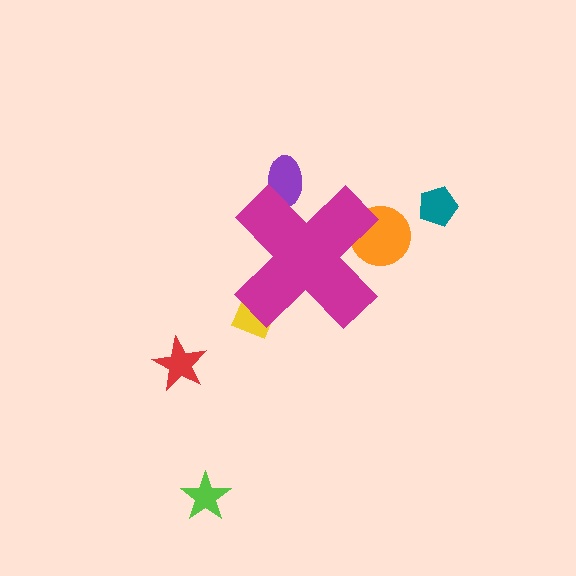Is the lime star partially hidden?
No, the lime star is fully visible.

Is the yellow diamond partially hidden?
Yes, the yellow diamond is partially hidden behind the magenta cross.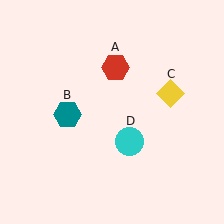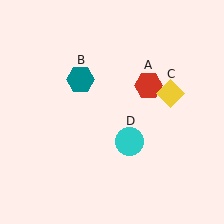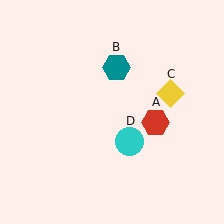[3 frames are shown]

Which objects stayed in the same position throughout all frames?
Yellow diamond (object C) and cyan circle (object D) remained stationary.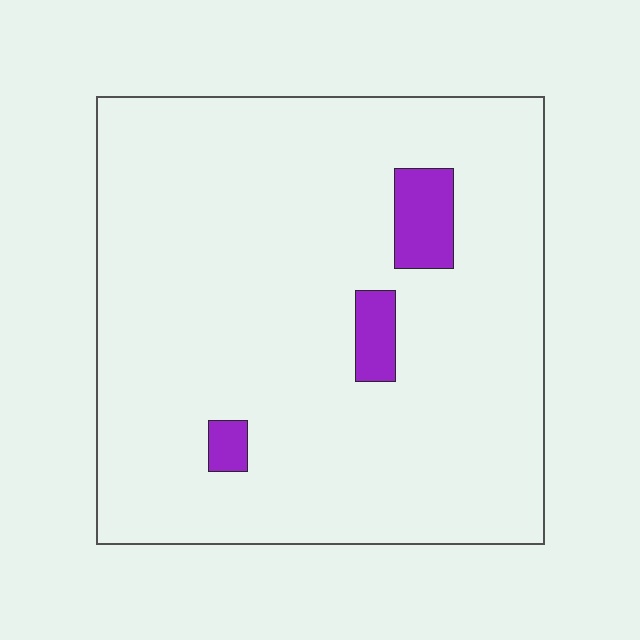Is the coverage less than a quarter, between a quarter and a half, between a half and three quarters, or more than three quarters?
Less than a quarter.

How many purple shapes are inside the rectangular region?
3.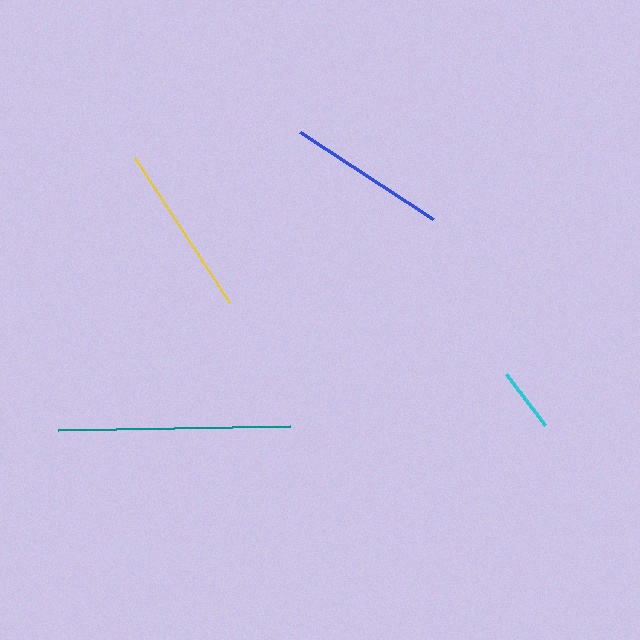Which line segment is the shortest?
The cyan line is the shortest at approximately 64 pixels.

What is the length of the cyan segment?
The cyan segment is approximately 64 pixels long.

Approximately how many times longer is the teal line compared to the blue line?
The teal line is approximately 1.5 times the length of the blue line.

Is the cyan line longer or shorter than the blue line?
The blue line is longer than the cyan line.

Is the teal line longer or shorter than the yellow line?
The teal line is longer than the yellow line.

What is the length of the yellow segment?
The yellow segment is approximately 174 pixels long.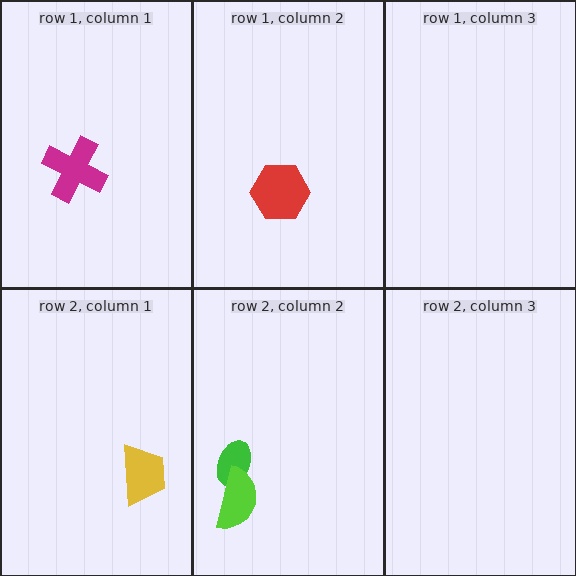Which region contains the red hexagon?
The row 1, column 2 region.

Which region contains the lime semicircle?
The row 2, column 2 region.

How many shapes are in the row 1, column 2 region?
1.